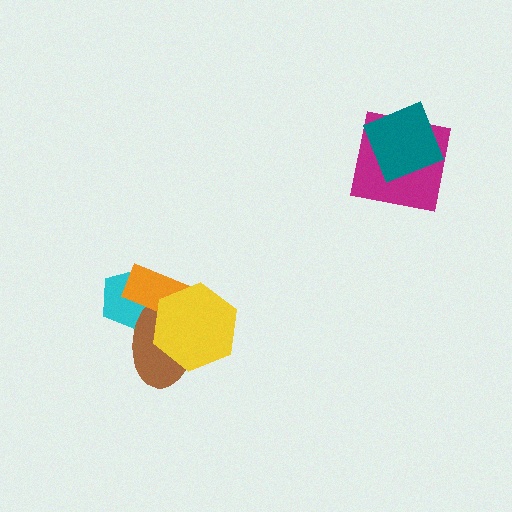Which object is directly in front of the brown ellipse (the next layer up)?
The orange rectangle is directly in front of the brown ellipse.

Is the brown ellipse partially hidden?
Yes, it is partially covered by another shape.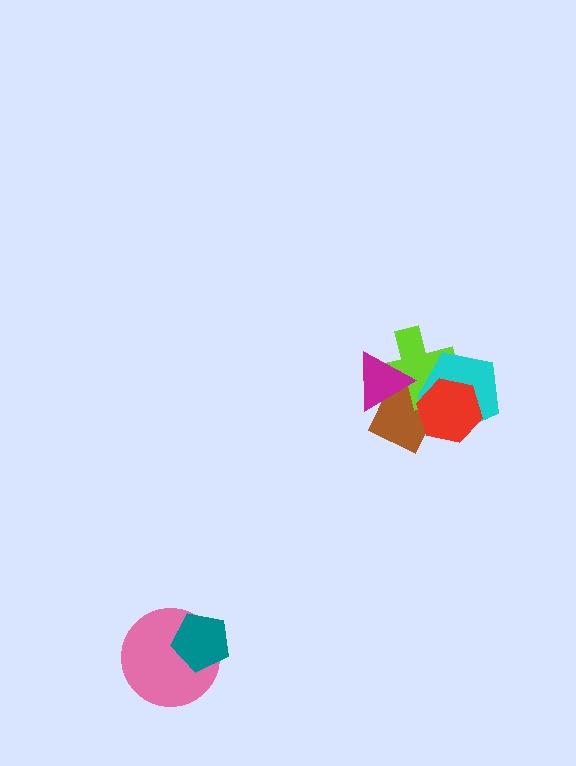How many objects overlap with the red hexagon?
3 objects overlap with the red hexagon.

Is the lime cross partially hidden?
Yes, it is partially covered by another shape.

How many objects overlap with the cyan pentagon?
3 objects overlap with the cyan pentagon.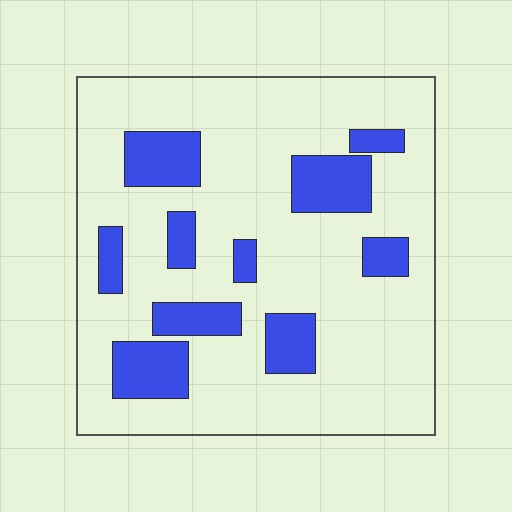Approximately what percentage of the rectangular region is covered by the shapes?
Approximately 20%.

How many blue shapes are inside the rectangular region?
10.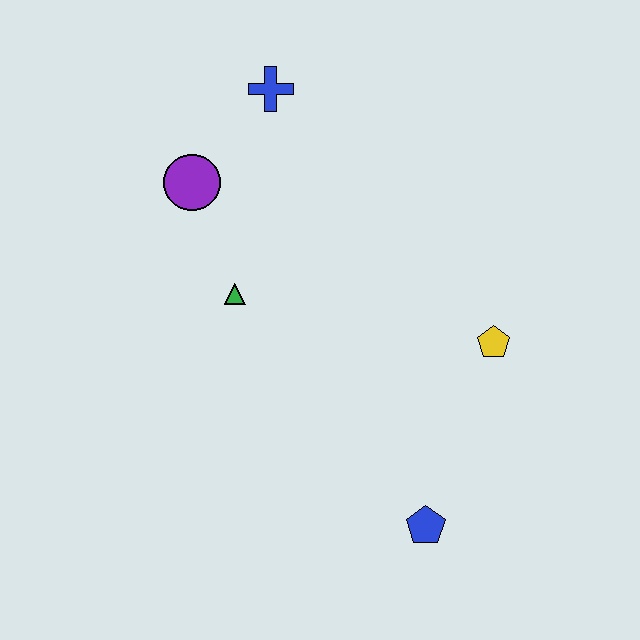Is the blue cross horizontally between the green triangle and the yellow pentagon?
Yes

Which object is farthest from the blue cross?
The blue pentagon is farthest from the blue cross.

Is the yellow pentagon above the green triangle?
No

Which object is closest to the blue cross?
The purple circle is closest to the blue cross.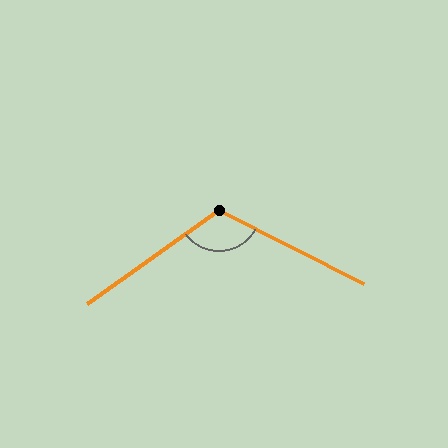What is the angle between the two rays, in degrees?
Approximately 117 degrees.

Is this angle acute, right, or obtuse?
It is obtuse.